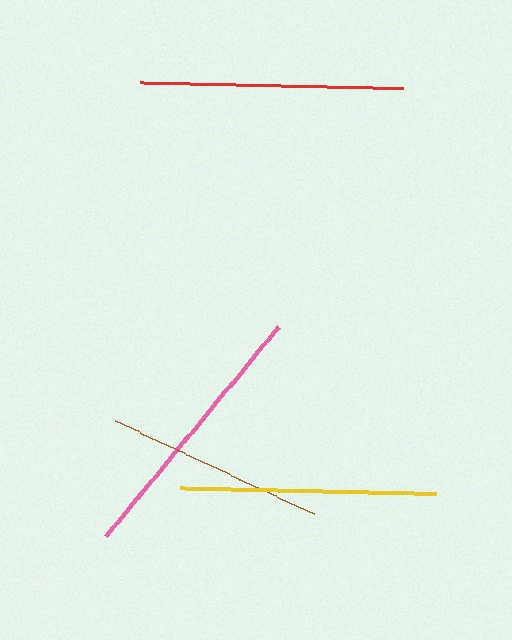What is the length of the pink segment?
The pink segment is approximately 271 pixels long.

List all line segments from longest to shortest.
From longest to shortest: pink, red, yellow, brown.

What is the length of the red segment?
The red segment is approximately 263 pixels long.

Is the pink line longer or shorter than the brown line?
The pink line is longer than the brown line.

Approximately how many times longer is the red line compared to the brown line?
The red line is approximately 1.2 times the length of the brown line.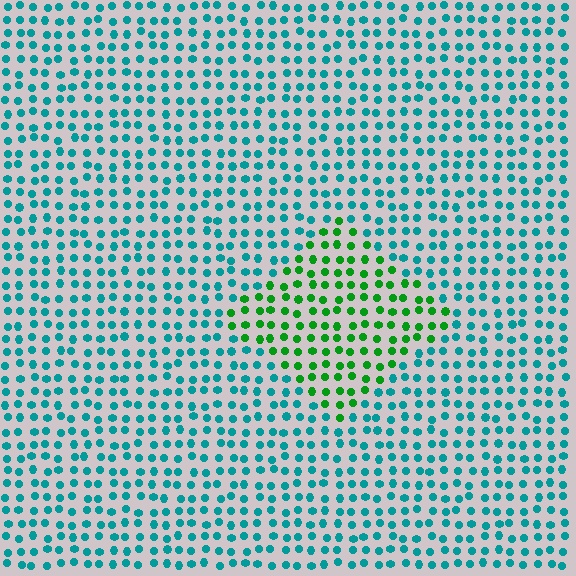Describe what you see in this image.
The image is filled with small teal elements in a uniform arrangement. A diamond-shaped region is visible where the elements are tinted to a slightly different hue, forming a subtle color boundary.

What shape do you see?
I see a diamond.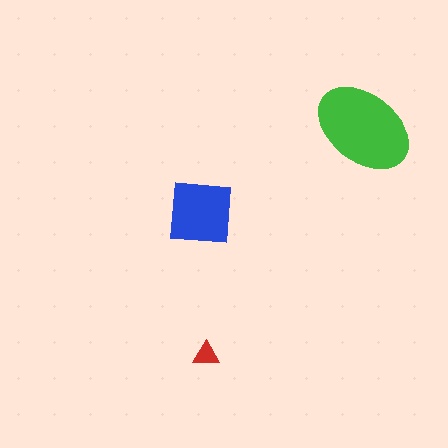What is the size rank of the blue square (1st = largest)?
2nd.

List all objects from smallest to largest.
The red triangle, the blue square, the green ellipse.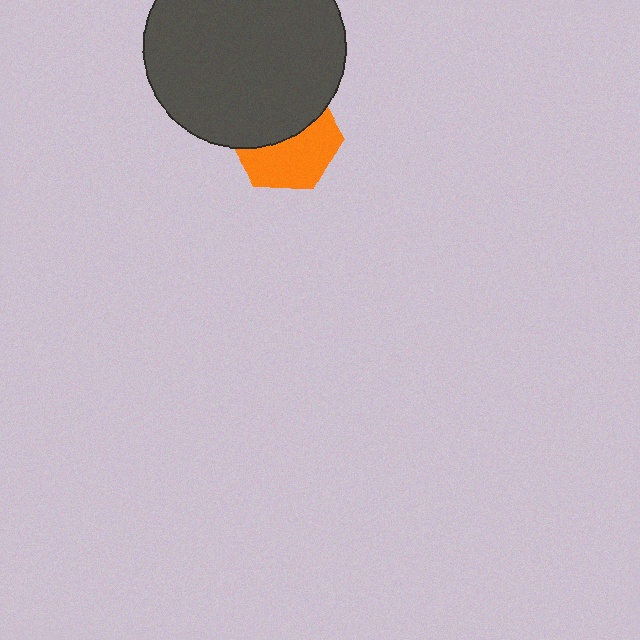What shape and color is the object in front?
The object in front is a dark gray circle.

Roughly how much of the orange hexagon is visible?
About half of it is visible (roughly 51%).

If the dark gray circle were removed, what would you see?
You would see the complete orange hexagon.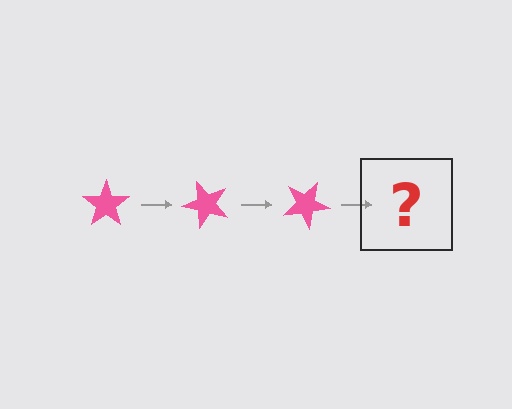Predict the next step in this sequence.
The next step is a pink star rotated 150 degrees.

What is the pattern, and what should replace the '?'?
The pattern is that the star rotates 50 degrees each step. The '?' should be a pink star rotated 150 degrees.